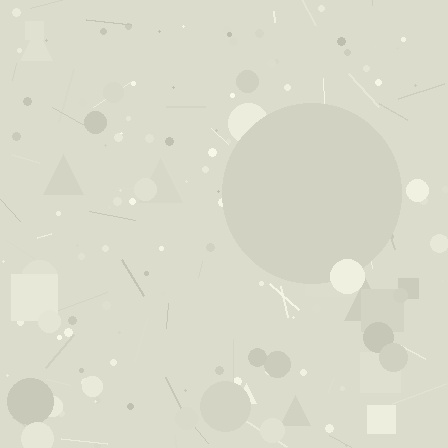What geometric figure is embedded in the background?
A circle is embedded in the background.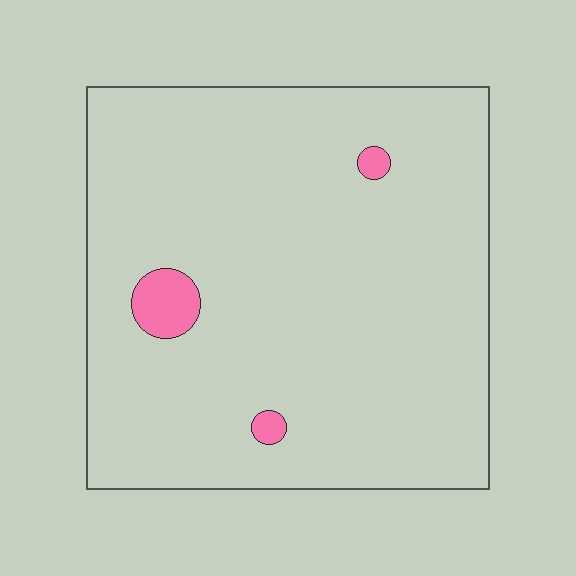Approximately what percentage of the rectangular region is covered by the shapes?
Approximately 5%.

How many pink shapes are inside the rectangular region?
3.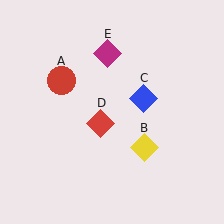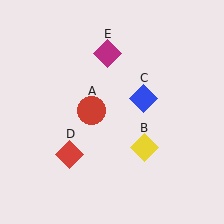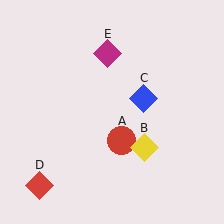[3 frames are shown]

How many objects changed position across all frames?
2 objects changed position: red circle (object A), red diamond (object D).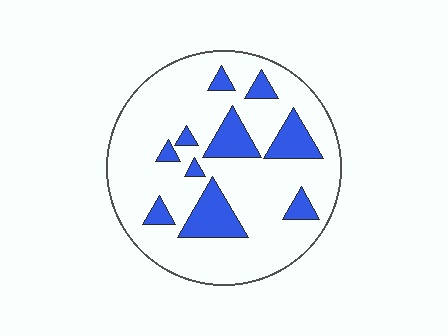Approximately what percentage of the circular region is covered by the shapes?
Approximately 20%.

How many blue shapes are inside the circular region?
10.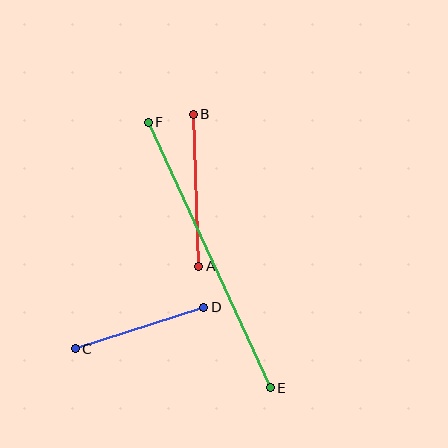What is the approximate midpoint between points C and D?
The midpoint is at approximately (140, 328) pixels.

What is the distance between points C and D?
The distance is approximately 135 pixels.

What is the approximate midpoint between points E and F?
The midpoint is at approximately (209, 255) pixels.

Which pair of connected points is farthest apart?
Points E and F are farthest apart.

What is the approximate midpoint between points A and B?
The midpoint is at approximately (196, 190) pixels.